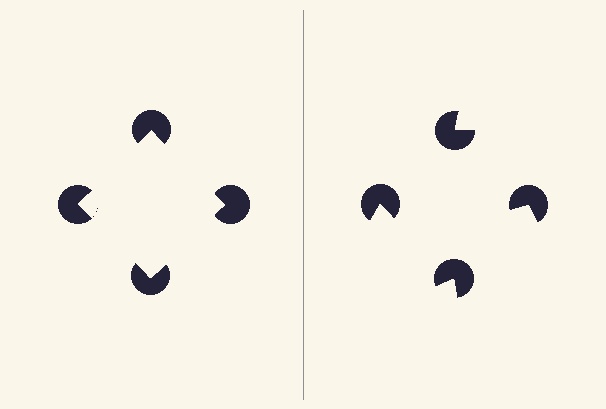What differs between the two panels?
The pac-man discs are positioned identically on both sides; only the wedge orientations differ. On the left they align to a square; on the right they are misaligned.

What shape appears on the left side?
An illusory square.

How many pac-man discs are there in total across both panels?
8 — 4 on each side.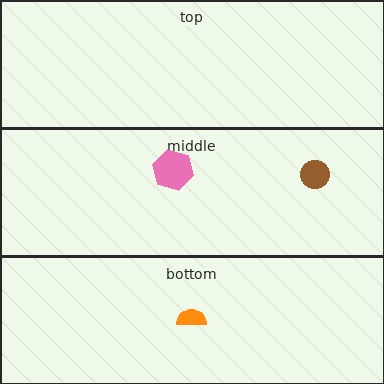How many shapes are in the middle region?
2.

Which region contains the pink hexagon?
The middle region.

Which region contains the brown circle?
The middle region.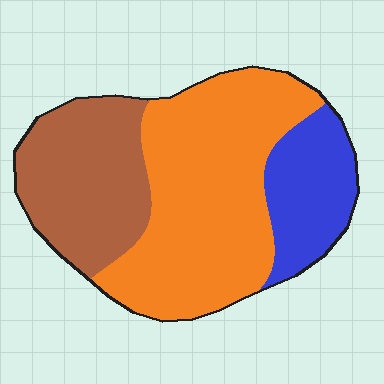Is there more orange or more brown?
Orange.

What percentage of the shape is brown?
Brown takes up about one third (1/3) of the shape.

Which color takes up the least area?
Blue, at roughly 20%.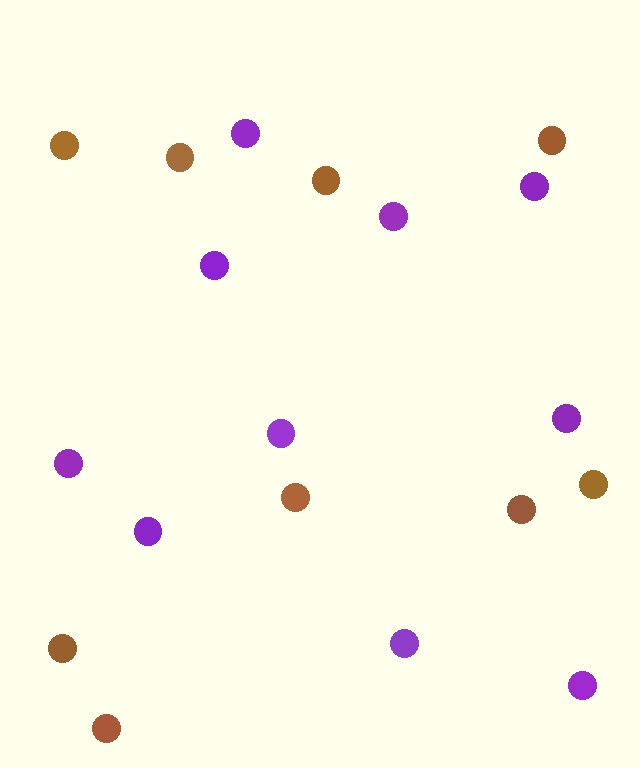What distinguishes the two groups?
There are 2 groups: one group of purple circles (10) and one group of brown circles (9).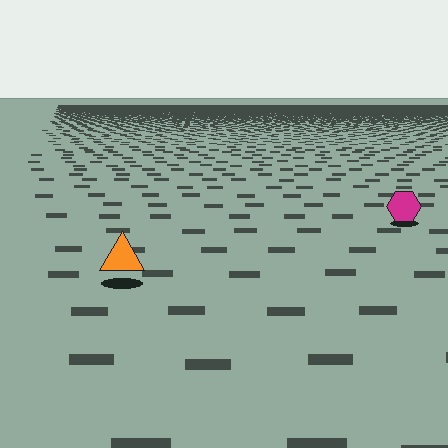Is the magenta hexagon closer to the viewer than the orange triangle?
No. The orange triangle is closer — you can tell from the texture gradient: the ground texture is coarser near it.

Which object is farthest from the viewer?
The magenta hexagon is farthest from the viewer. It appears smaller and the ground texture around it is denser.